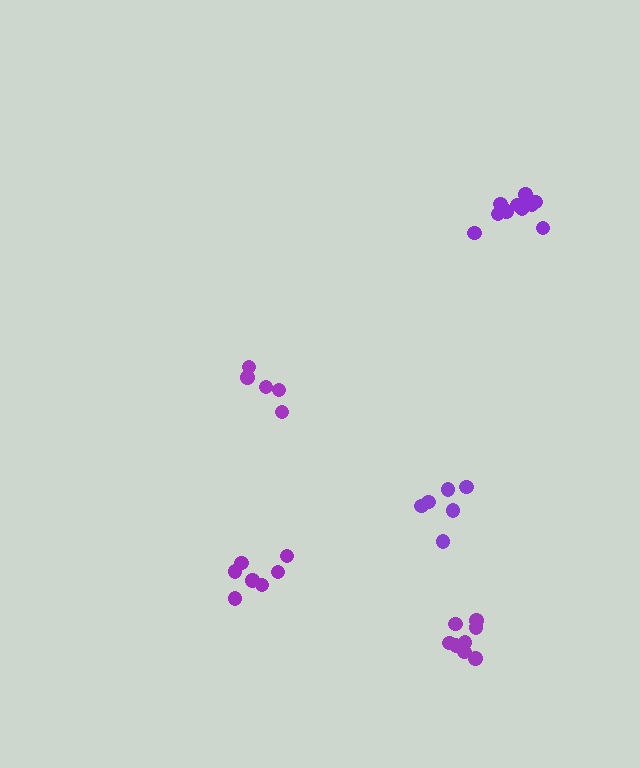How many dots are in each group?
Group 1: 7 dots, Group 2: 11 dots, Group 3: 6 dots, Group 4: 8 dots, Group 5: 5 dots (37 total).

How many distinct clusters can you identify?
There are 5 distinct clusters.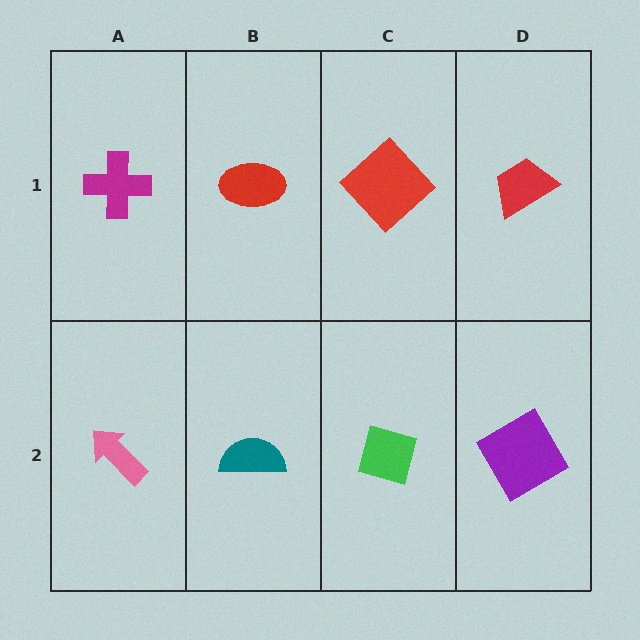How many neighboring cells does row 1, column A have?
2.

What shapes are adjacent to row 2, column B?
A red ellipse (row 1, column B), a pink arrow (row 2, column A), a green diamond (row 2, column C).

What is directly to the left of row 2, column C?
A teal semicircle.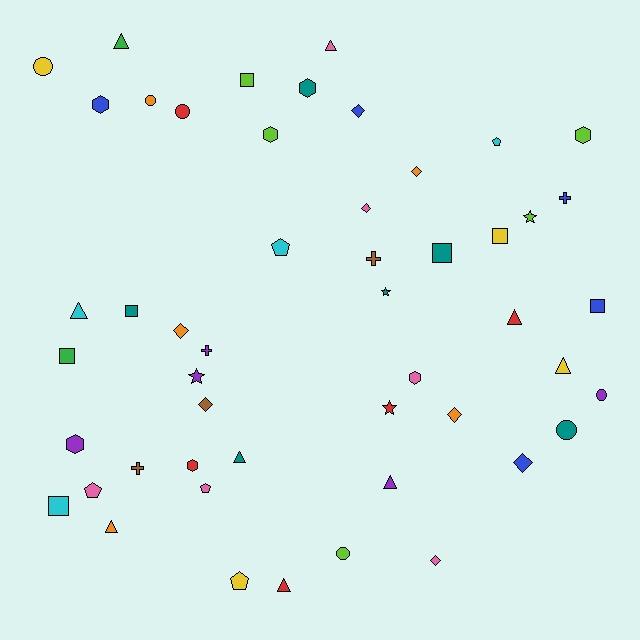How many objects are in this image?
There are 50 objects.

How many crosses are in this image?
There are 4 crosses.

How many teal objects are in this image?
There are 6 teal objects.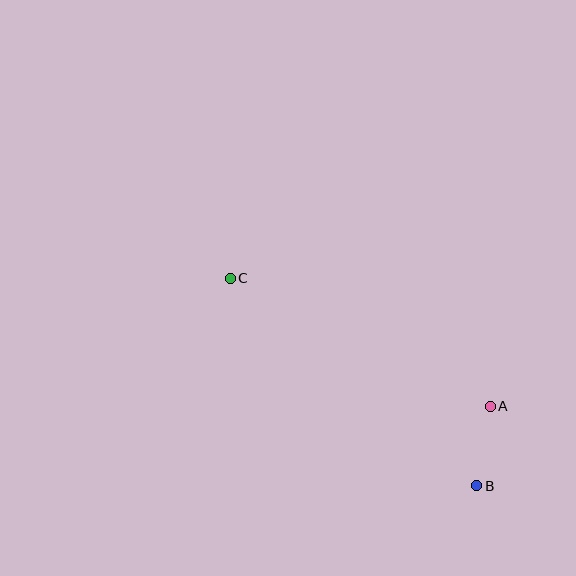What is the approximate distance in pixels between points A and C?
The distance between A and C is approximately 290 pixels.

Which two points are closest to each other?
Points A and B are closest to each other.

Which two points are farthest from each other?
Points B and C are farthest from each other.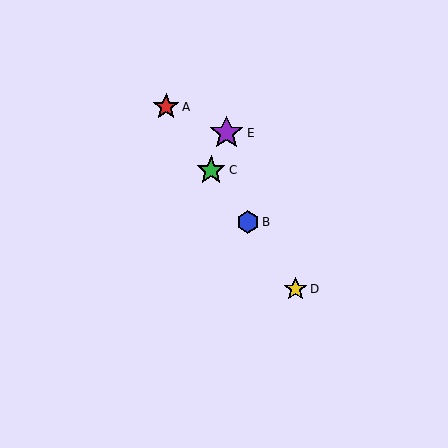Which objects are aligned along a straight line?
Objects A, B, C, D are aligned along a straight line.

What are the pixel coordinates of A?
Object A is at (166, 107).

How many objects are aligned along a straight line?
4 objects (A, B, C, D) are aligned along a straight line.